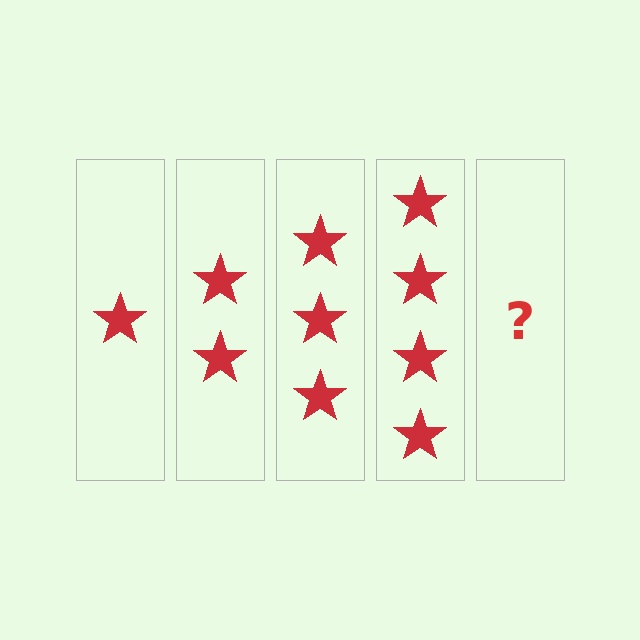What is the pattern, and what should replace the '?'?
The pattern is that each step adds one more star. The '?' should be 5 stars.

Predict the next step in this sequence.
The next step is 5 stars.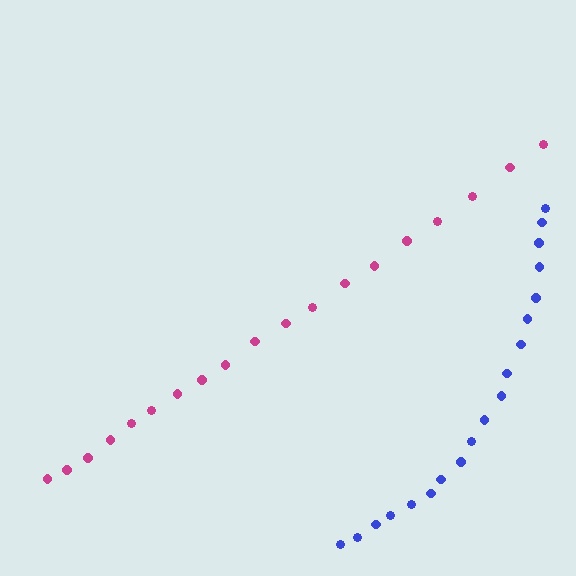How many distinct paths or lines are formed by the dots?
There are 2 distinct paths.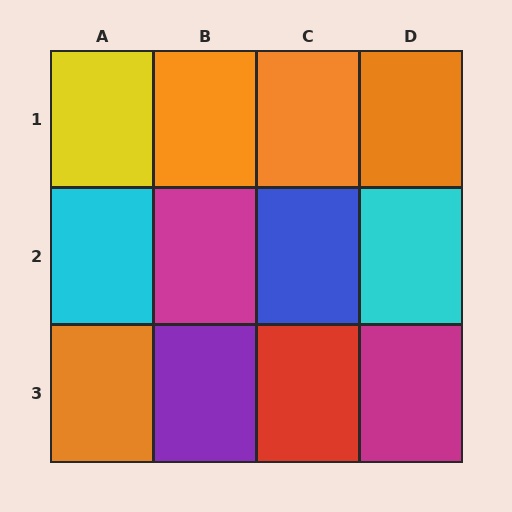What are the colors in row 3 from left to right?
Orange, purple, red, magenta.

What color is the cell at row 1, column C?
Orange.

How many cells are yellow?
1 cell is yellow.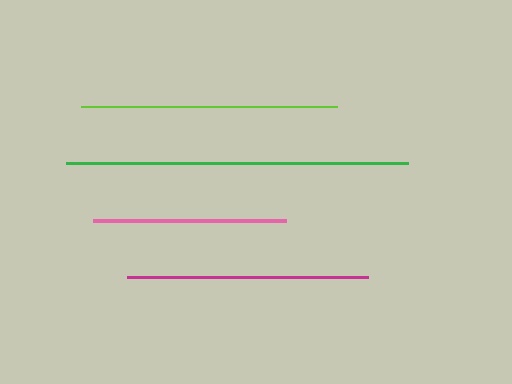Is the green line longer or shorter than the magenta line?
The green line is longer than the magenta line.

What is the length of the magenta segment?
The magenta segment is approximately 241 pixels long.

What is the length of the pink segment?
The pink segment is approximately 193 pixels long.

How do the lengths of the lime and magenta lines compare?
The lime and magenta lines are approximately the same length.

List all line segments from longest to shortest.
From longest to shortest: green, lime, magenta, pink.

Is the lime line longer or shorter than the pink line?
The lime line is longer than the pink line.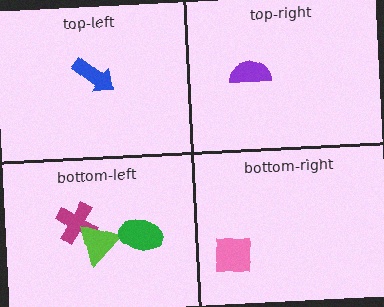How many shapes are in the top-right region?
1.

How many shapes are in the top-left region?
1.